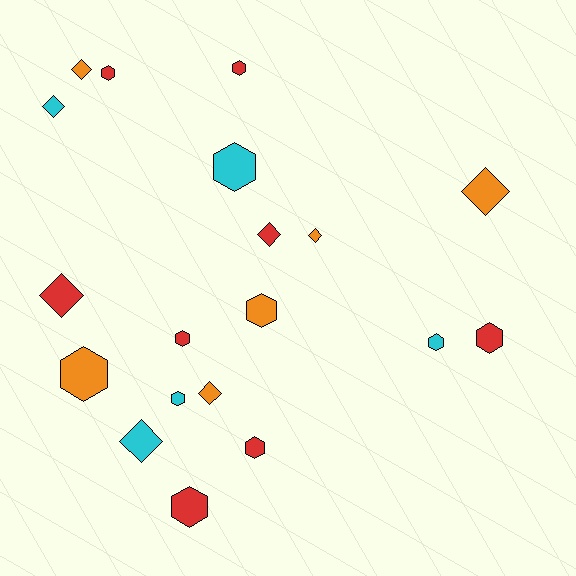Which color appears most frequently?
Red, with 8 objects.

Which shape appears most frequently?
Hexagon, with 11 objects.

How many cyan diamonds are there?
There are 2 cyan diamonds.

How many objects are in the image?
There are 19 objects.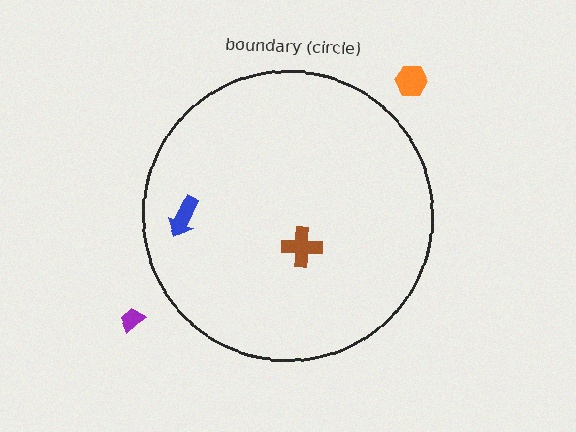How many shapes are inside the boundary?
2 inside, 2 outside.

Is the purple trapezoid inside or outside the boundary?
Outside.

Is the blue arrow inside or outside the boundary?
Inside.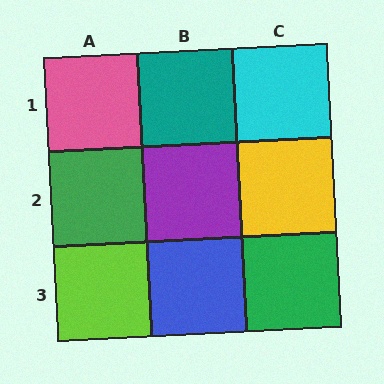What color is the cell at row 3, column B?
Blue.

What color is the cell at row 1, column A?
Pink.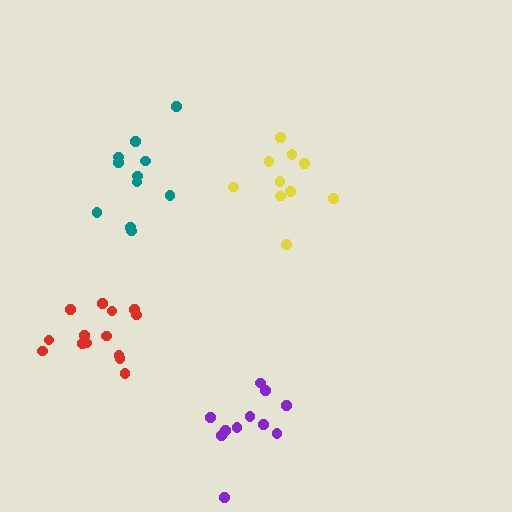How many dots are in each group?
Group 1: 11 dots, Group 2: 10 dots, Group 3: 14 dots, Group 4: 11 dots (46 total).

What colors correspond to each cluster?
The clusters are colored: teal, yellow, red, purple.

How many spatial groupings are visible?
There are 4 spatial groupings.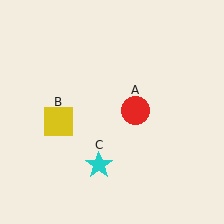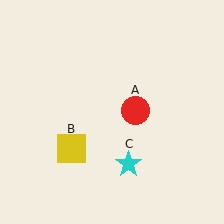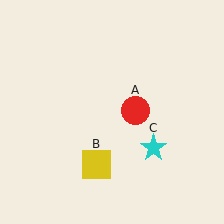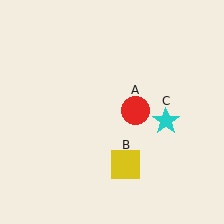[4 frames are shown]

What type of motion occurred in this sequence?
The yellow square (object B), cyan star (object C) rotated counterclockwise around the center of the scene.